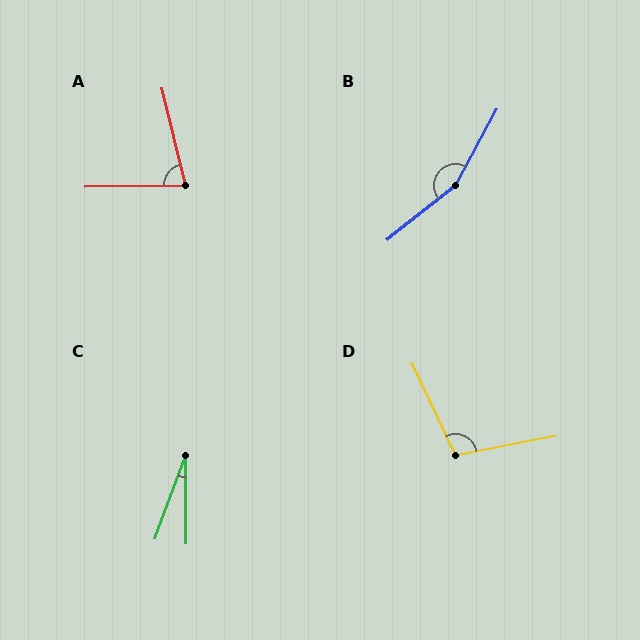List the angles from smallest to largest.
C (21°), A (78°), D (104°), B (157°).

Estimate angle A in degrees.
Approximately 78 degrees.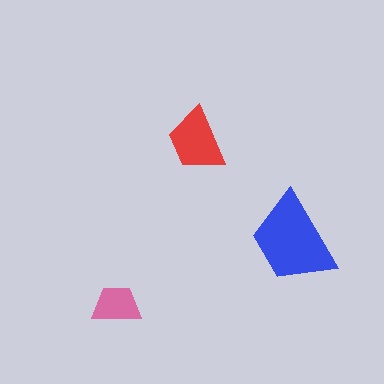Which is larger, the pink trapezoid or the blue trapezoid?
The blue one.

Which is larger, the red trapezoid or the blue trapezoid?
The blue one.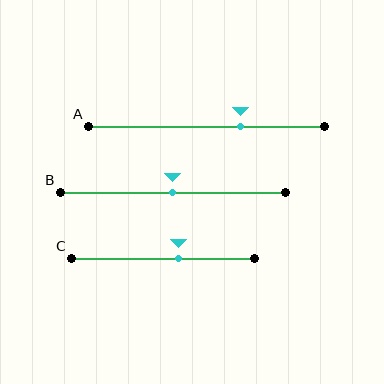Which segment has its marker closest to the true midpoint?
Segment B has its marker closest to the true midpoint.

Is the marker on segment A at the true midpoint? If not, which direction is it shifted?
No, the marker on segment A is shifted to the right by about 15% of the segment length.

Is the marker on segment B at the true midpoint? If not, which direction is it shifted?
Yes, the marker on segment B is at the true midpoint.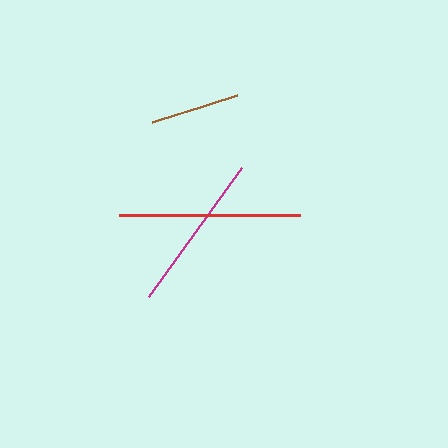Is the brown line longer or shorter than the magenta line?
The magenta line is longer than the brown line.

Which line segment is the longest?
The red line is the longest at approximately 181 pixels.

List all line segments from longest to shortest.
From longest to shortest: red, magenta, brown.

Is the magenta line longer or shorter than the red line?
The red line is longer than the magenta line.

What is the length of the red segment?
The red segment is approximately 181 pixels long.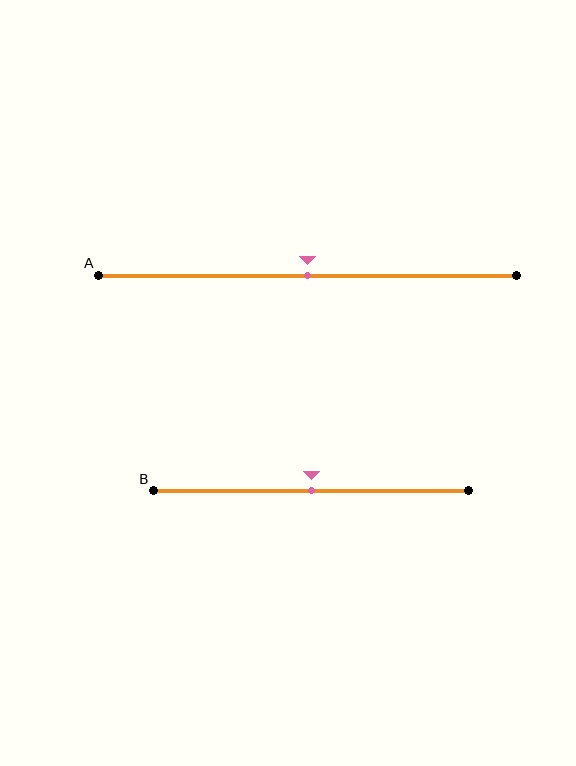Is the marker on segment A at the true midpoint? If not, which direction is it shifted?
Yes, the marker on segment A is at the true midpoint.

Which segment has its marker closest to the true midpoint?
Segment A has its marker closest to the true midpoint.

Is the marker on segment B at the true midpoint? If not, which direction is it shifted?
Yes, the marker on segment B is at the true midpoint.